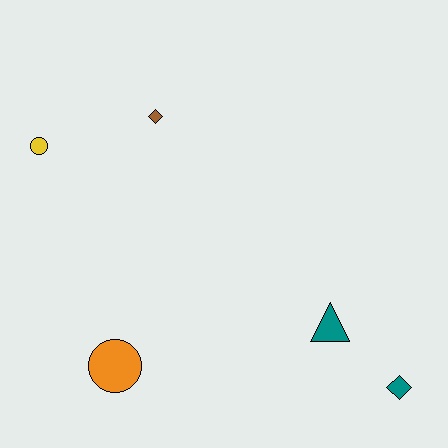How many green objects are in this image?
There are no green objects.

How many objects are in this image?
There are 5 objects.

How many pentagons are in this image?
There are no pentagons.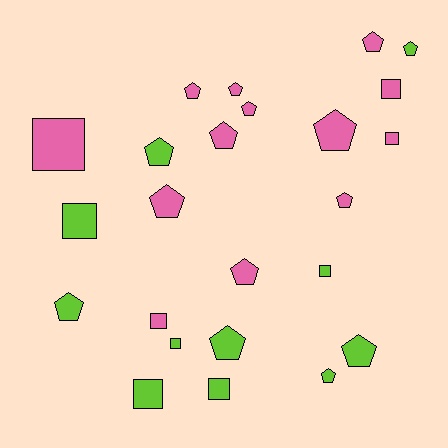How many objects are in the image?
There are 24 objects.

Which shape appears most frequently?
Pentagon, with 15 objects.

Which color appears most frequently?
Pink, with 13 objects.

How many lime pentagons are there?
There are 6 lime pentagons.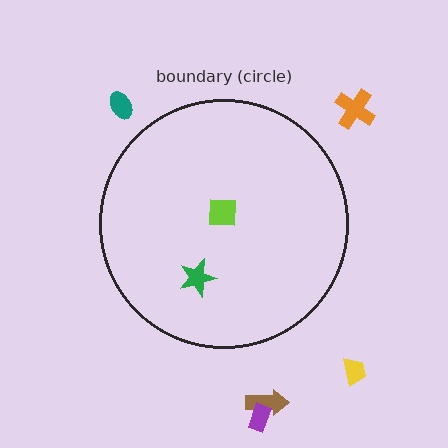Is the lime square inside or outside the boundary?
Inside.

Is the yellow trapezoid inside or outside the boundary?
Outside.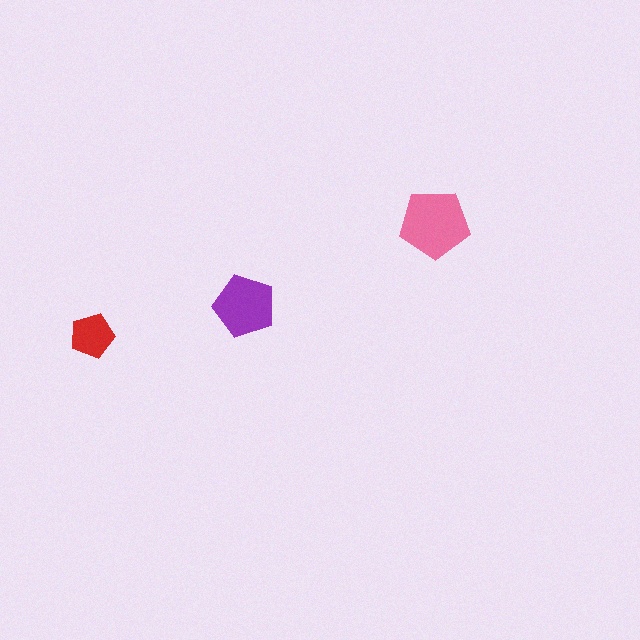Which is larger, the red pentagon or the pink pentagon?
The pink one.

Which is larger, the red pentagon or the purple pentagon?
The purple one.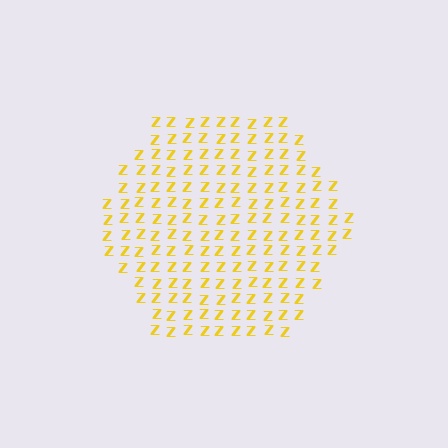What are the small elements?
The small elements are letter Z's.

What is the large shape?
The large shape is a hexagon.